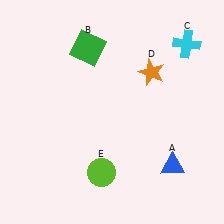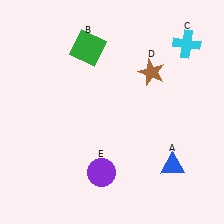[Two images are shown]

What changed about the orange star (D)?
In Image 1, D is orange. In Image 2, it changed to brown.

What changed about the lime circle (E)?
In Image 1, E is lime. In Image 2, it changed to purple.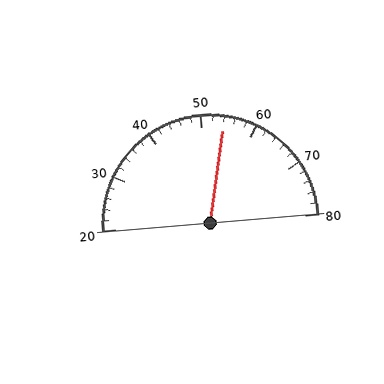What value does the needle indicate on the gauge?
The needle indicates approximately 54.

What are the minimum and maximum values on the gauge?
The gauge ranges from 20 to 80.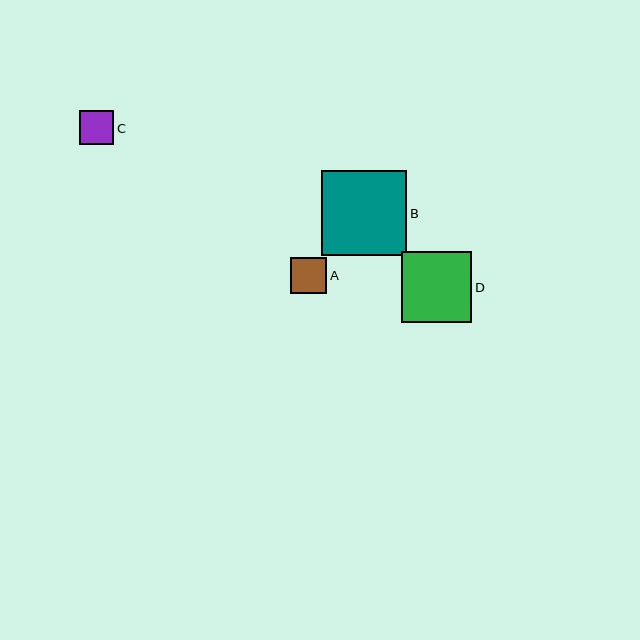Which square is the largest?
Square B is the largest with a size of approximately 85 pixels.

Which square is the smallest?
Square C is the smallest with a size of approximately 34 pixels.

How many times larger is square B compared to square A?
Square B is approximately 2.3 times the size of square A.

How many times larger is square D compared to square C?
Square D is approximately 2.1 times the size of square C.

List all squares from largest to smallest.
From largest to smallest: B, D, A, C.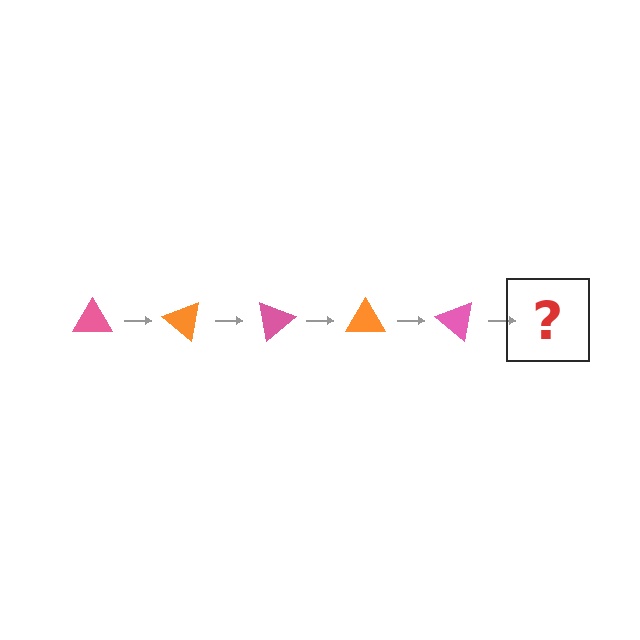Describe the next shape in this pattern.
It should be an orange triangle, rotated 200 degrees from the start.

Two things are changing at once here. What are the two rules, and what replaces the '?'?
The two rules are that it rotates 40 degrees each step and the color cycles through pink and orange. The '?' should be an orange triangle, rotated 200 degrees from the start.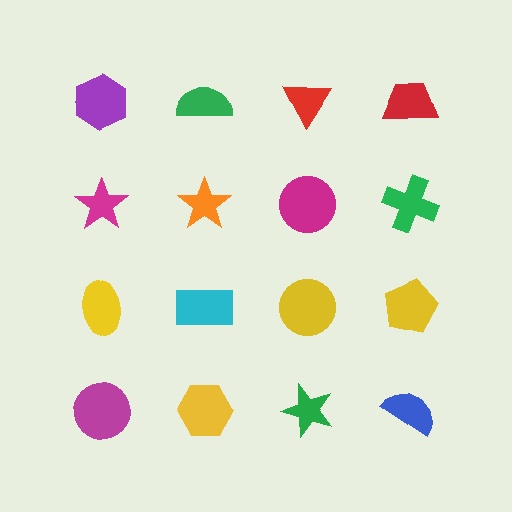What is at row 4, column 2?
A yellow hexagon.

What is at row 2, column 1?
A magenta star.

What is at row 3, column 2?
A cyan rectangle.